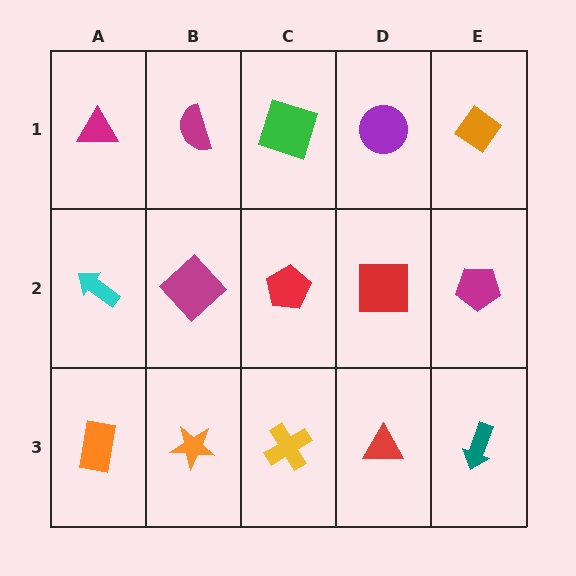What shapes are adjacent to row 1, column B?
A magenta diamond (row 2, column B), a magenta triangle (row 1, column A), a green square (row 1, column C).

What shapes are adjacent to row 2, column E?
An orange diamond (row 1, column E), a teal arrow (row 3, column E), a red square (row 2, column D).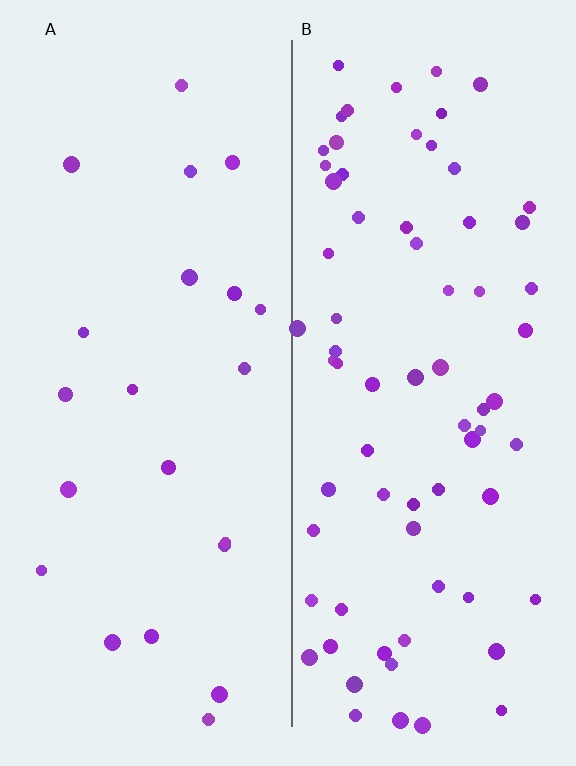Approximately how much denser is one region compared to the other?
Approximately 3.3× — region B over region A.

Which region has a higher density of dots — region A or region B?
B (the right).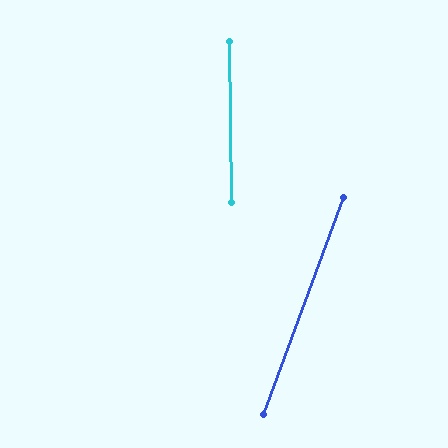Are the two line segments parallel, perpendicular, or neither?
Neither parallel nor perpendicular — they differ by about 21°.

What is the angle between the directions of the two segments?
Approximately 21 degrees.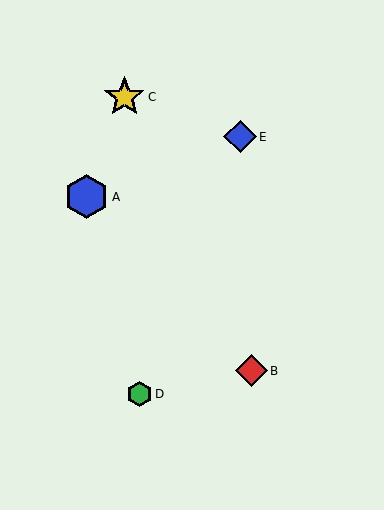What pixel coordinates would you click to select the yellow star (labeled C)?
Click at (124, 97) to select the yellow star C.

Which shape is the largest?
The blue hexagon (labeled A) is the largest.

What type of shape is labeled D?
Shape D is a green hexagon.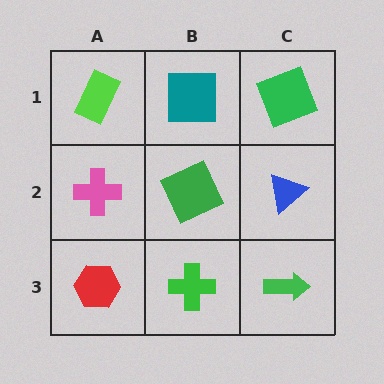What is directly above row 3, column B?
A green square.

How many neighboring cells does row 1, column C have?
2.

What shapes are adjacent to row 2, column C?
A green square (row 1, column C), a green arrow (row 3, column C), a green square (row 2, column B).